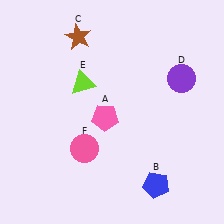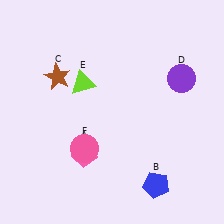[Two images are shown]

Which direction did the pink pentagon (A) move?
The pink pentagon (A) moved down.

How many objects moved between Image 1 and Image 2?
2 objects moved between the two images.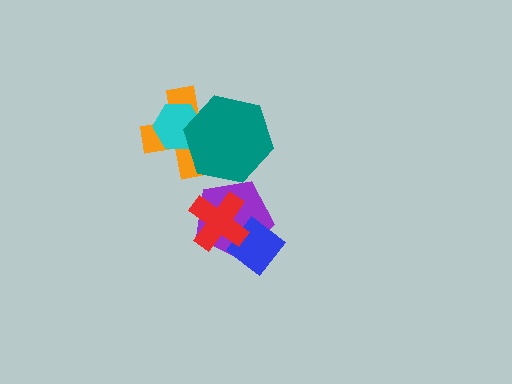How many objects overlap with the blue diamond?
2 objects overlap with the blue diamond.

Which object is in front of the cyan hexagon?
The teal hexagon is in front of the cyan hexagon.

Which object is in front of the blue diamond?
The red cross is in front of the blue diamond.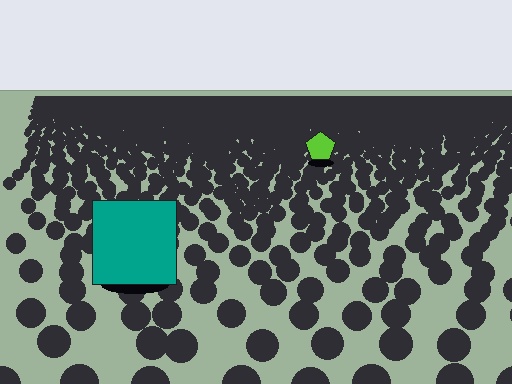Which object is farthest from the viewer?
The lime pentagon is farthest from the viewer. It appears smaller and the ground texture around it is denser.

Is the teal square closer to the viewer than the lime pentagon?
Yes. The teal square is closer — you can tell from the texture gradient: the ground texture is coarser near it.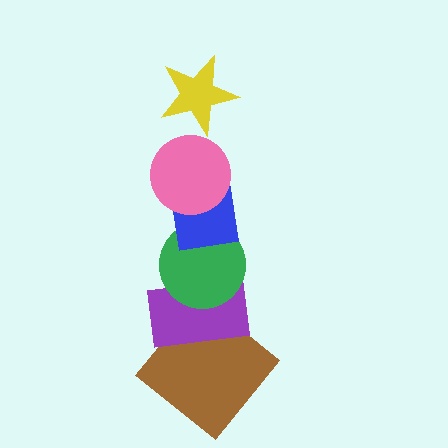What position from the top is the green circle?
The green circle is 4th from the top.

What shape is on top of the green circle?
The blue square is on top of the green circle.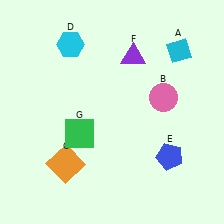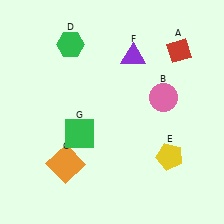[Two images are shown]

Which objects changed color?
A changed from cyan to red. D changed from cyan to green. E changed from blue to yellow.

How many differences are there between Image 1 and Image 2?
There are 3 differences between the two images.